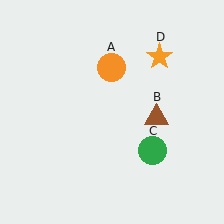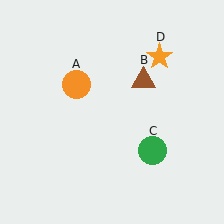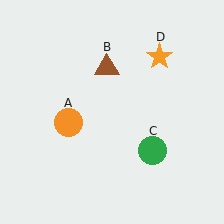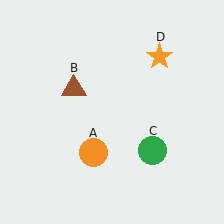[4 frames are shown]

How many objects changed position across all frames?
2 objects changed position: orange circle (object A), brown triangle (object B).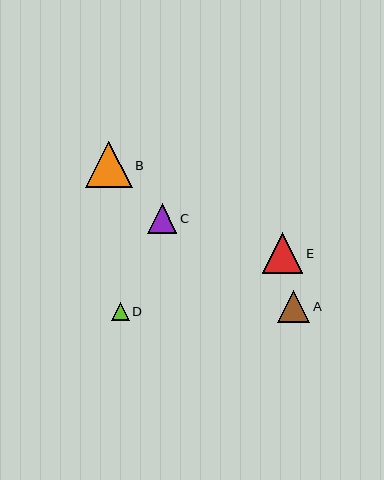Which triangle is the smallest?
Triangle D is the smallest with a size of approximately 18 pixels.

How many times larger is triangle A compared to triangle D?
Triangle A is approximately 1.8 times the size of triangle D.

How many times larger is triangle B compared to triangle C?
Triangle B is approximately 1.6 times the size of triangle C.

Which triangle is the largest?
Triangle B is the largest with a size of approximately 46 pixels.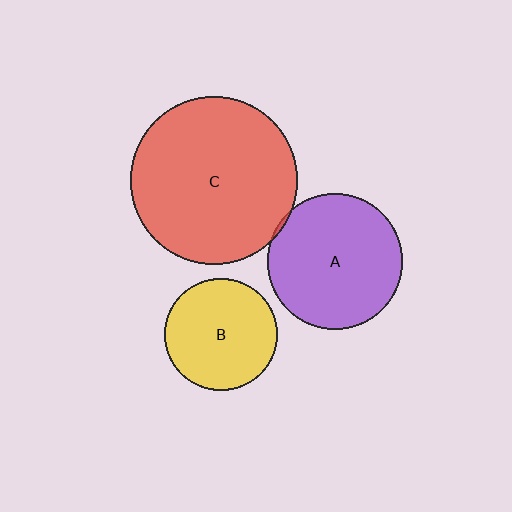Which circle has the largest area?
Circle C (red).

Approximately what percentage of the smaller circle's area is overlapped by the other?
Approximately 5%.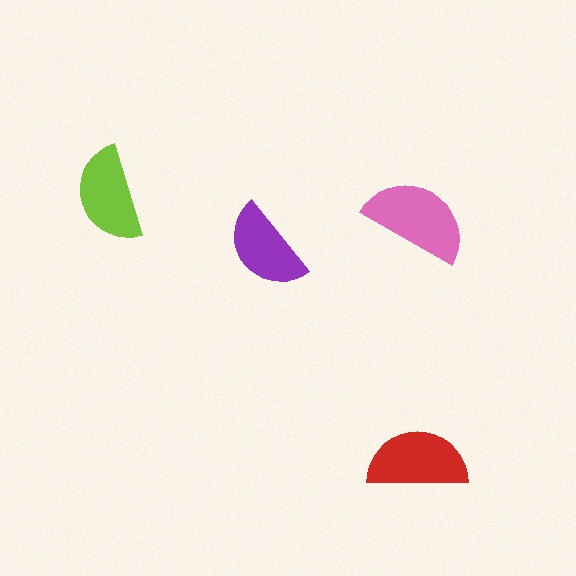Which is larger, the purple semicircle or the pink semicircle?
The pink one.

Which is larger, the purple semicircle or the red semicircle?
The red one.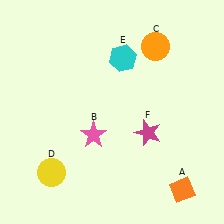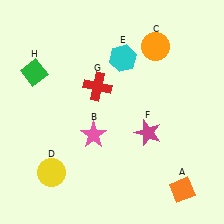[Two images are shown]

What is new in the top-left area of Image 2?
A red cross (G) was added in the top-left area of Image 2.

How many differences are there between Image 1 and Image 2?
There are 2 differences between the two images.